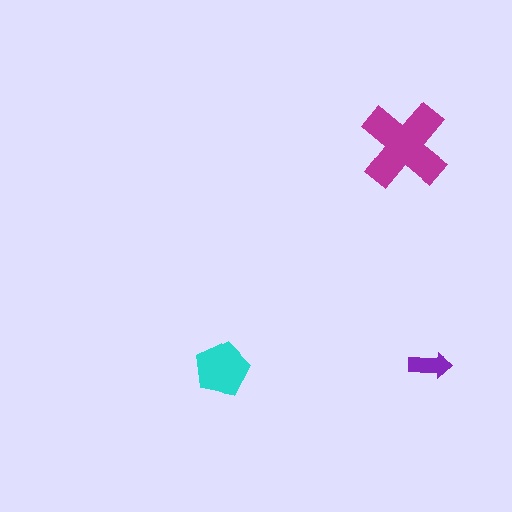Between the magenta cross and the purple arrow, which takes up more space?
The magenta cross.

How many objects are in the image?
There are 3 objects in the image.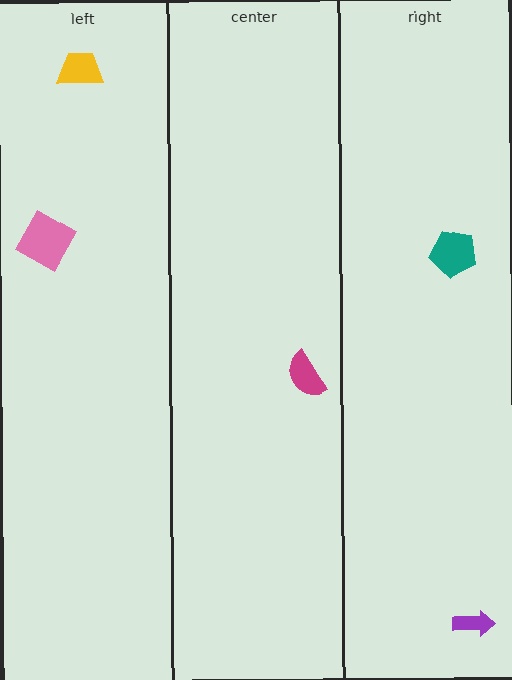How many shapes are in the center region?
1.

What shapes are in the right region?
The teal pentagon, the purple arrow.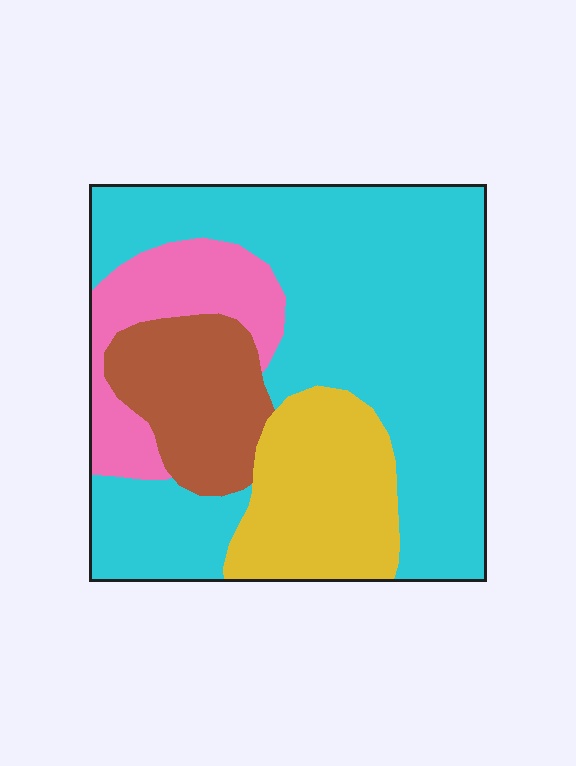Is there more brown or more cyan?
Cyan.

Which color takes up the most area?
Cyan, at roughly 55%.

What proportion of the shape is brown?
Brown covers 14% of the shape.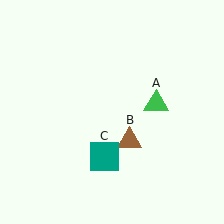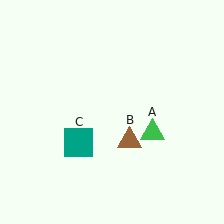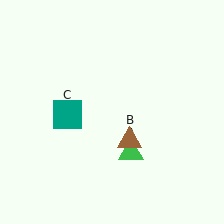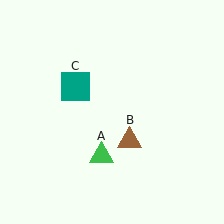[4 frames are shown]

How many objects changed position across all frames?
2 objects changed position: green triangle (object A), teal square (object C).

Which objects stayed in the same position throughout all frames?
Brown triangle (object B) remained stationary.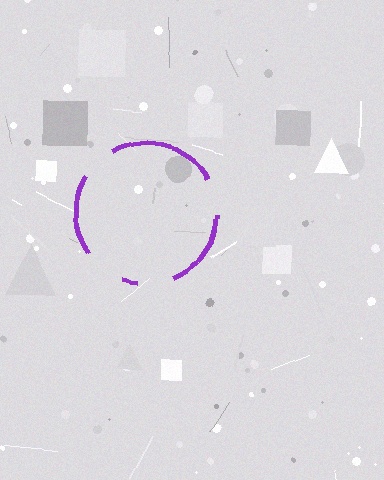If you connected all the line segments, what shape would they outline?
They would outline a circle.